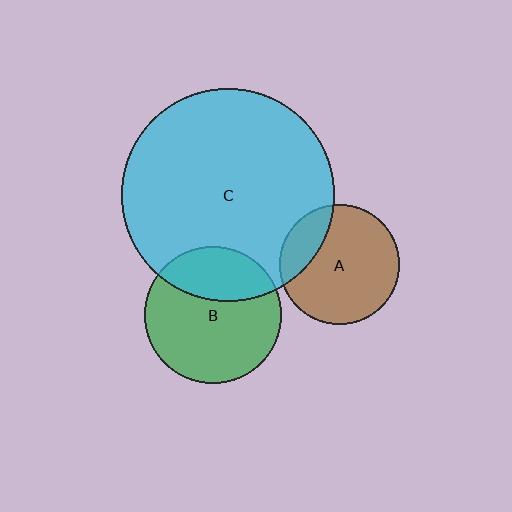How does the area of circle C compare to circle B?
Approximately 2.4 times.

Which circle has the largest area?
Circle C (cyan).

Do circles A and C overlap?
Yes.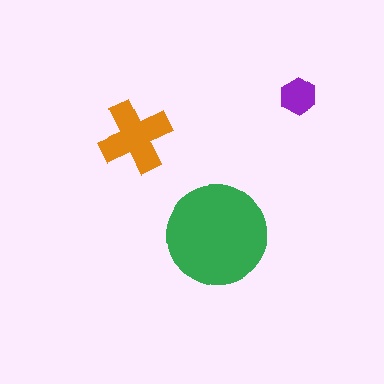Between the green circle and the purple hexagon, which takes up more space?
The green circle.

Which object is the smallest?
The purple hexagon.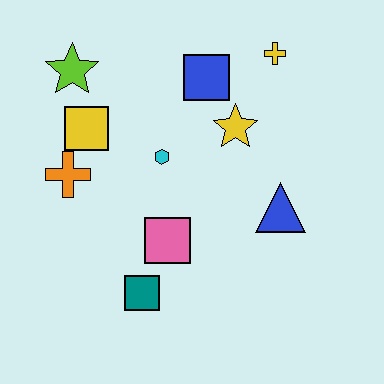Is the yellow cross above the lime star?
Yes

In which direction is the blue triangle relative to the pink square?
The blue triangle is to the right of the pink square.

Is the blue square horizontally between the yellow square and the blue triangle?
Yes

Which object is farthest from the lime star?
The blue triangle is farthest from the lime star.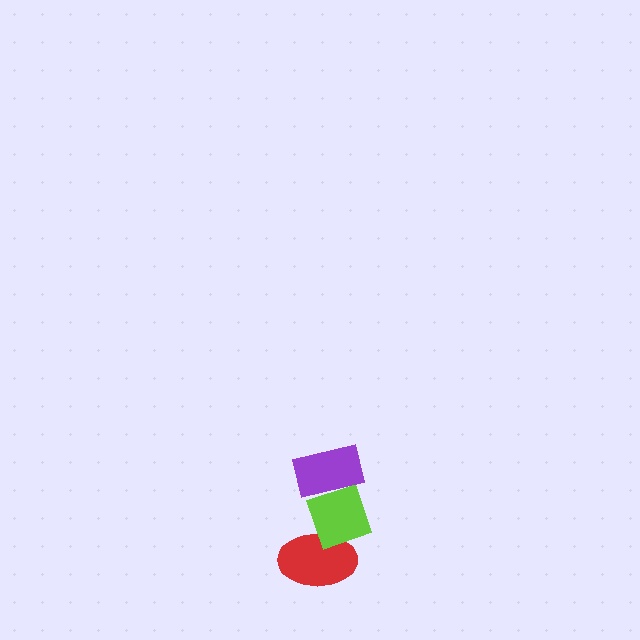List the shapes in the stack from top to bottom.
From top to bottom: the purple rectangle, the lime diamond, the red ellipse.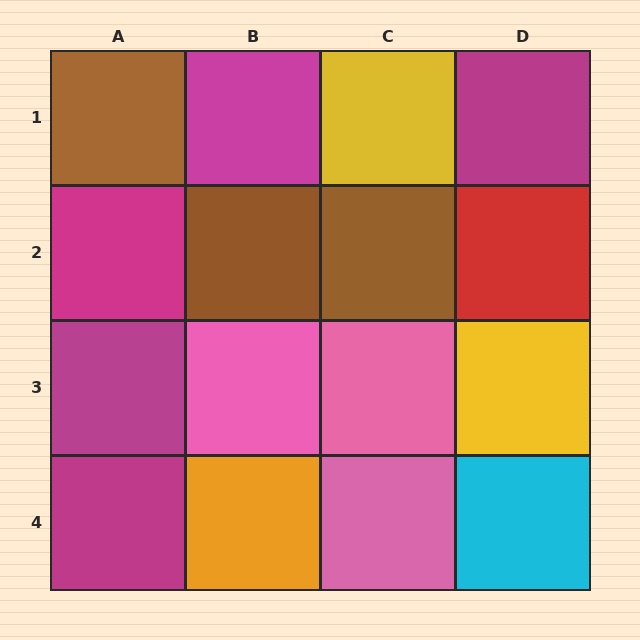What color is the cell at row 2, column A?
Magenta.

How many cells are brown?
3 cells are brown.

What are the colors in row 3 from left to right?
Magenta, pink, pink, yellow.